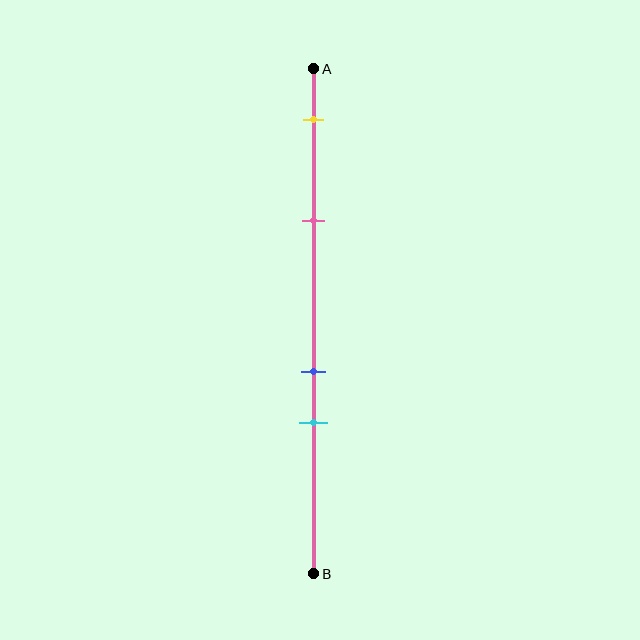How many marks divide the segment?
There are 4 marks dividing the segment.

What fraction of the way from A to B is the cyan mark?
The cyan mark is approximately 70% (0.7) of the way from A to B.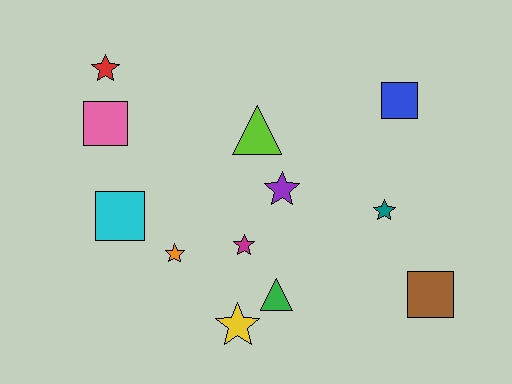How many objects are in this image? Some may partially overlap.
There are 12 objects.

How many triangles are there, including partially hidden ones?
There are 2 triangles.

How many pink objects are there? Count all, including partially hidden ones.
There is 1 pink object.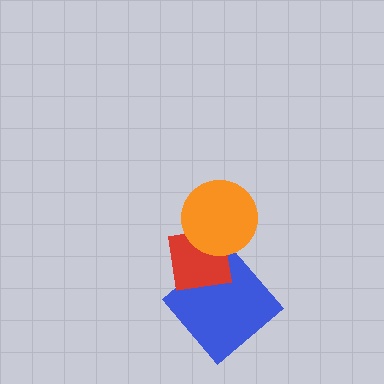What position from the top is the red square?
The red square is 2nd from the top.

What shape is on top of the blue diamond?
The red square is on top of the blue diamond.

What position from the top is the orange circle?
The orange circle is 1st from the top.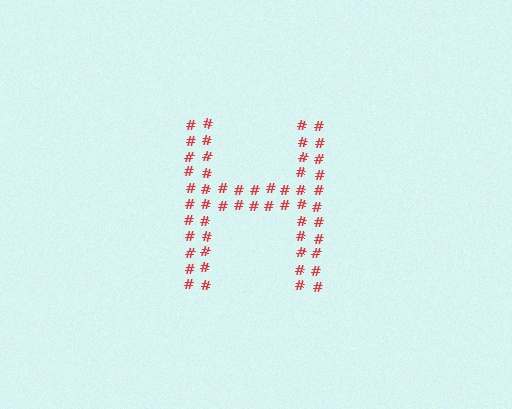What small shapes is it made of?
It is made of small hash symbols.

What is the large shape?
The large shape is the letter H.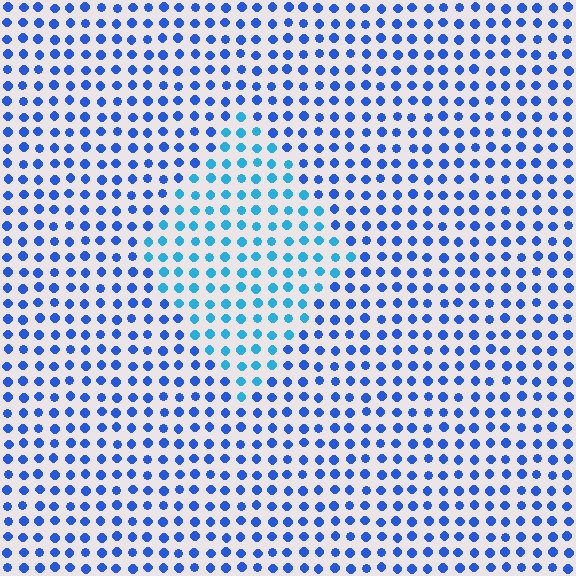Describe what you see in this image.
The image is filled with small blue elements in a uniform arrangement. A diamond-shaped region is visible where the elements are tinted to a slightly different hue, forming a subtle color boundary.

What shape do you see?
I see a diamond.